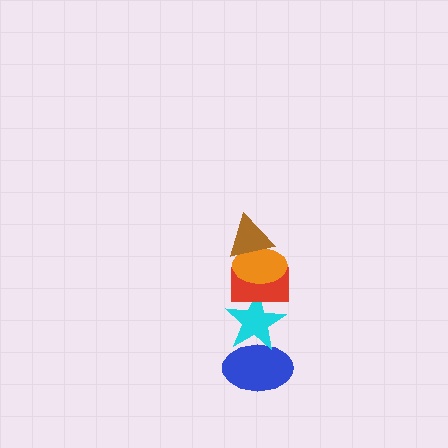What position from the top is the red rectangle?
The red rectangle is 3rd from the top.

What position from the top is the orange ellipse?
The orange ellipse is 2nd from the top.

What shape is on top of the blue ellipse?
The cyan star is on top of the blue ellipse.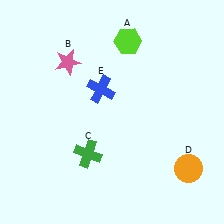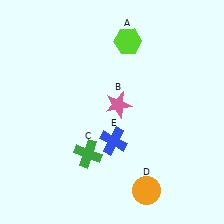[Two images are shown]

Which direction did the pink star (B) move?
The pink star (B) moved right.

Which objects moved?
The objects that moved are: the pink star (B), the orange circle (D), the blue cross (E).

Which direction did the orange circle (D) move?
The orange circle (D) moved left.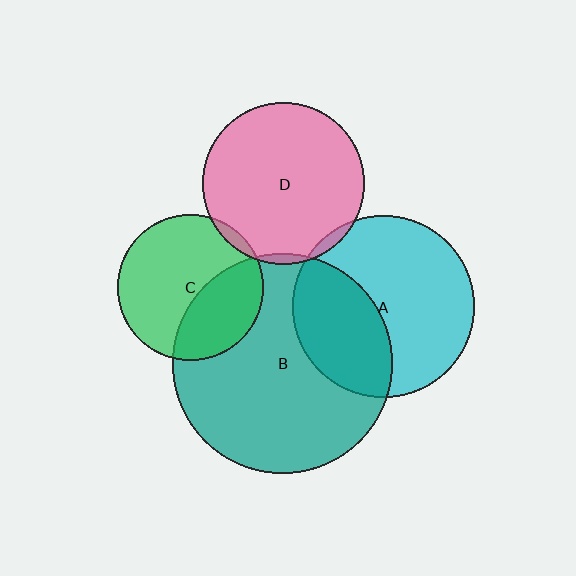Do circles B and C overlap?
Yes.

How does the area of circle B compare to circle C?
Approximately 2.3 times.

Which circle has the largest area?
Circle B (teal).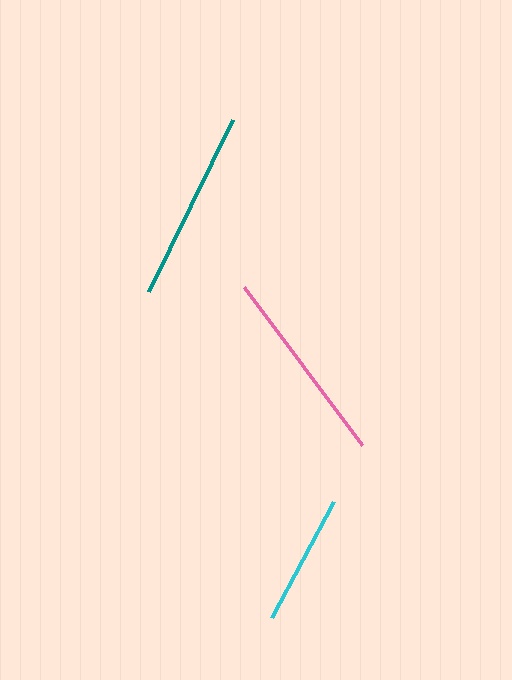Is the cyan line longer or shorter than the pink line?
The pink line is longer than the cyan line.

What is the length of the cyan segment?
The cyan segment is approximately 131 pixels long.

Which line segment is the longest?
The pink line is the longest at approximately 197 pixels.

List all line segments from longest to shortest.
From longest to shortest: pink, teal, cyan.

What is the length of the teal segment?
The teal segment is approximately 191 pixels long.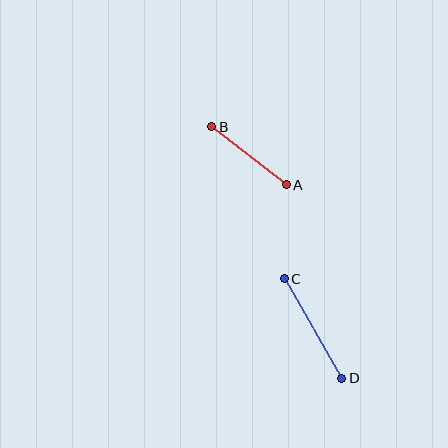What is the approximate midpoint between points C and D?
The midpoint is at approximately (313, 329) pixels.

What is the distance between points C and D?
The distance is approximately 115 pixels.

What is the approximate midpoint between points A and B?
The midpoint is at approximately (249, 156) pixels.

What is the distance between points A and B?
The distance is approximately 94 pixels.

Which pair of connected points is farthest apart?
Points C and D are farthest apart.